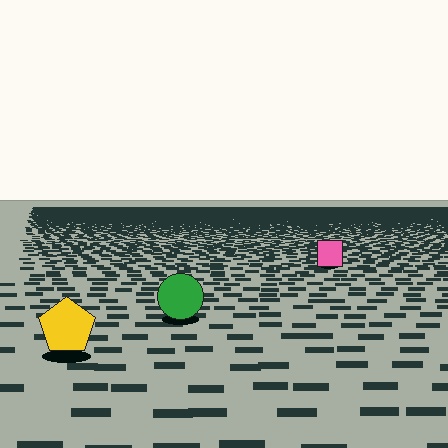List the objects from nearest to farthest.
From nearest to farthest: the yellow pentagon, the green circle, the pink square.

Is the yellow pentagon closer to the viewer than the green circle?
Yes. The yellow pentagon is closer — you can tell from the texture gradient: the ground texture is coarser near it.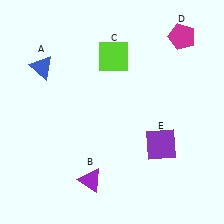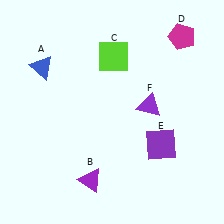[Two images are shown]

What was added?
A purple triangle (F) was added in Image 2.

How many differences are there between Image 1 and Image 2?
There is 1 difference between the two images.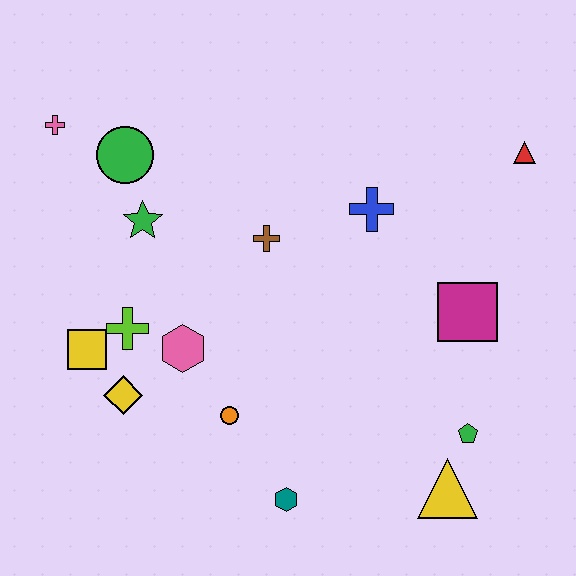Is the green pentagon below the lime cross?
Yes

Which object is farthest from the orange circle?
The red triangle is farthest from the orange circle.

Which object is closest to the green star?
The green circle is closest to the green star.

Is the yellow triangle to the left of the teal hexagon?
No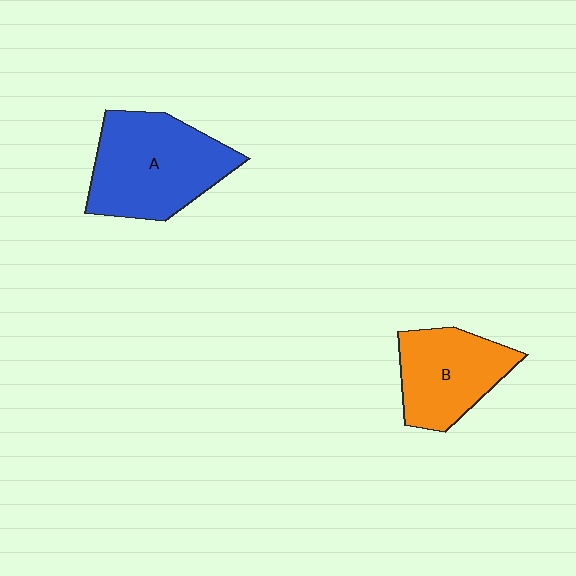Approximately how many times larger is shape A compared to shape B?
Approximately 1.4 times.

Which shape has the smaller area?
Shape B (orange).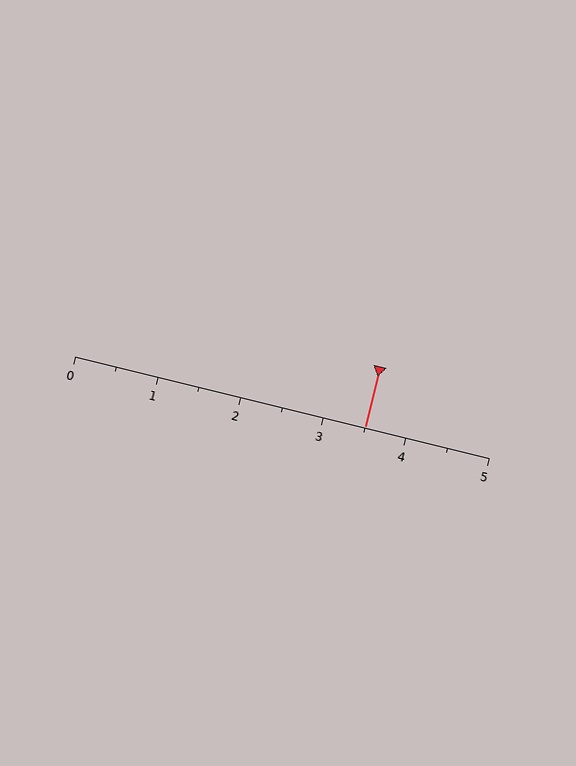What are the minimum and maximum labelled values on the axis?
The axis runs from 0 to 5.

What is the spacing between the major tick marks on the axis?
The major ticks are spaced 1 apart.